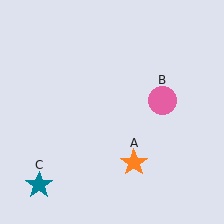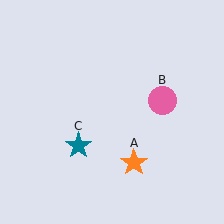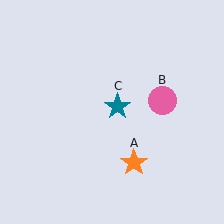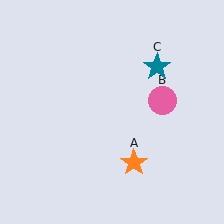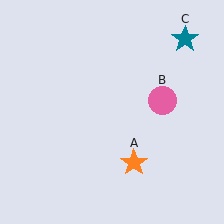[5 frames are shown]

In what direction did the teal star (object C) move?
The teal star (object C) moved up and to the right.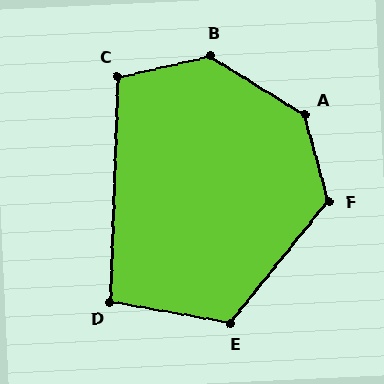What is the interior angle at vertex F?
Approximately 126 degrees (obtuse).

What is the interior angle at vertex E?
Approximately 119 degrees (obtuse).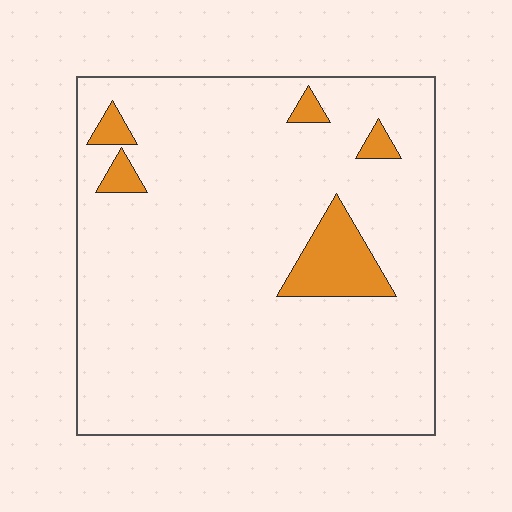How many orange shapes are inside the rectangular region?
5.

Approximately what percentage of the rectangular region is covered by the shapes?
Approximately 10%.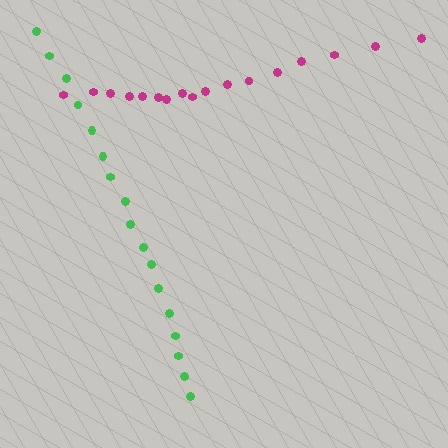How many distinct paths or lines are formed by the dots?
There are 2 distinct paths.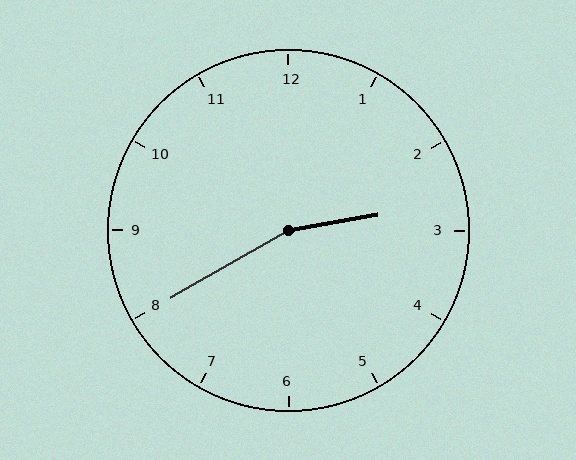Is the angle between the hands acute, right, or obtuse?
It is obtuse.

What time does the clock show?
2:40.